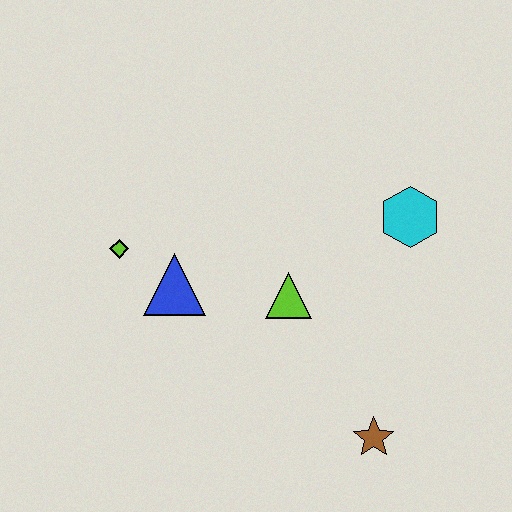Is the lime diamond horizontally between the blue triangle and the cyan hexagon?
No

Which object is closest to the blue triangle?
The lime diamond is closest to the blue triangle.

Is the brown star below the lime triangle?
Yes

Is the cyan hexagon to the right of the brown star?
Yes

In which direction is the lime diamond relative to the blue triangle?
The lime diamond is to the left of the blue triangle.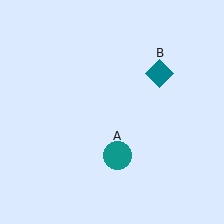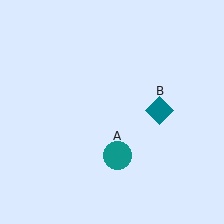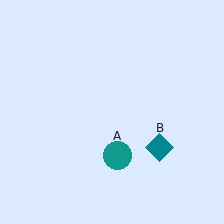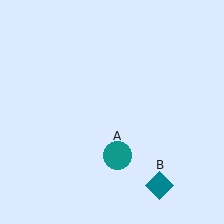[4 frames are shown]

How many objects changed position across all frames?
1 object changed position: teal diamond (object B).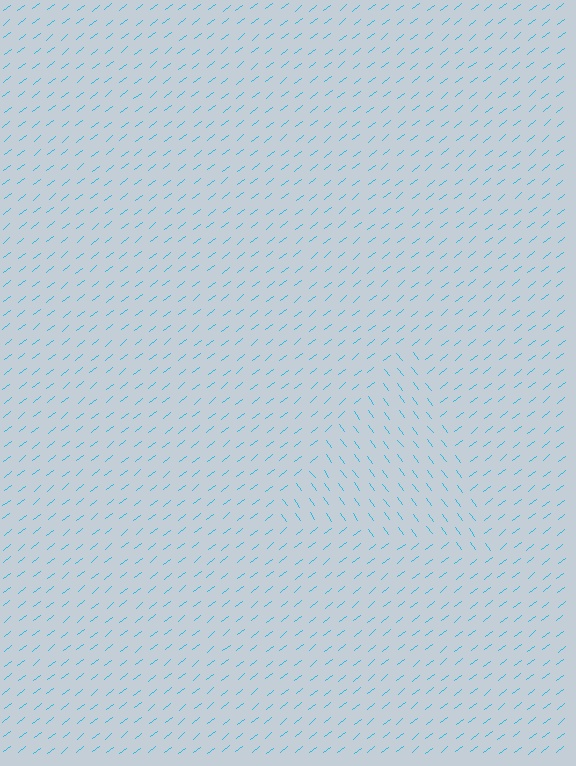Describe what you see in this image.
The image is filled with small cyan line segments. A triangle region in the image has lines oriented differently from the surrounding lines, creating a visible texture boundary.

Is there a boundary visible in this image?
Yes, there is a texture boundary formed by a change in line orientation.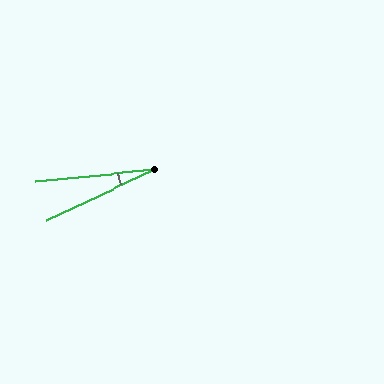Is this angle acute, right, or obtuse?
It is acute.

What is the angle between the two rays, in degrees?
Approximately 20 degrees.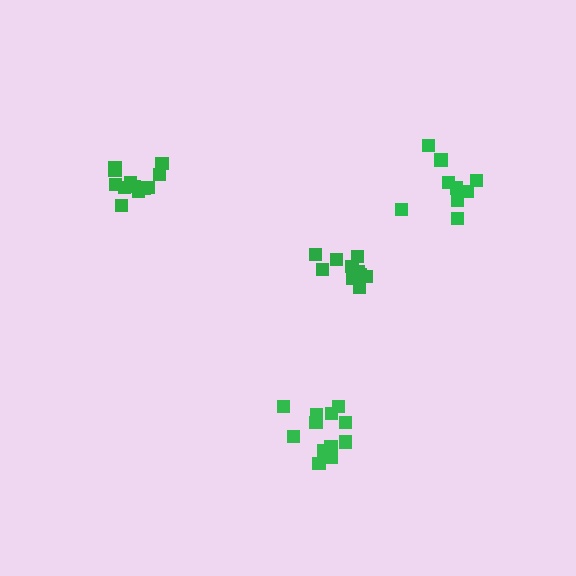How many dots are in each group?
Group 1: 10 dots, Group 2: 12 dots, Group 3: 12 dots, Group 4: 9 dots (43 total).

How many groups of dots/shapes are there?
There are 4 groups.